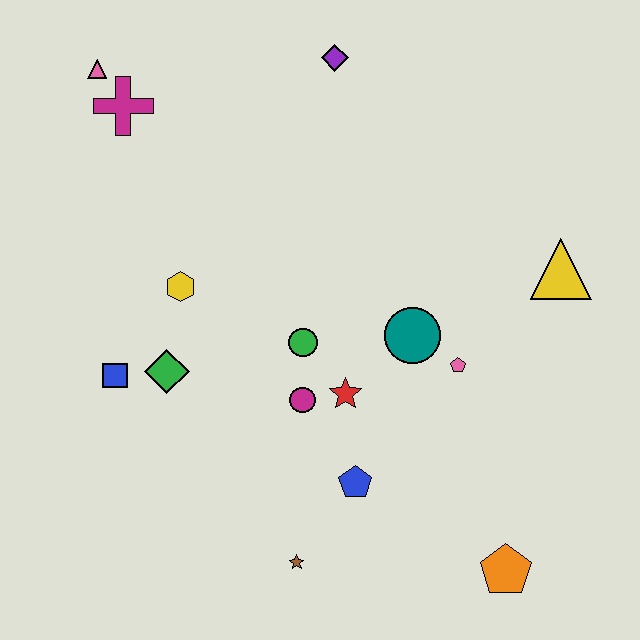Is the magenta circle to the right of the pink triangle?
Yes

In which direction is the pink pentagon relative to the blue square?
The pink pentagon is to the right of the blue square.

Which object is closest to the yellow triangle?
The pink pentagon is closest to the yellow triangle.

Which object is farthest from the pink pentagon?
The pink triangle is farthest from the pink pentagon.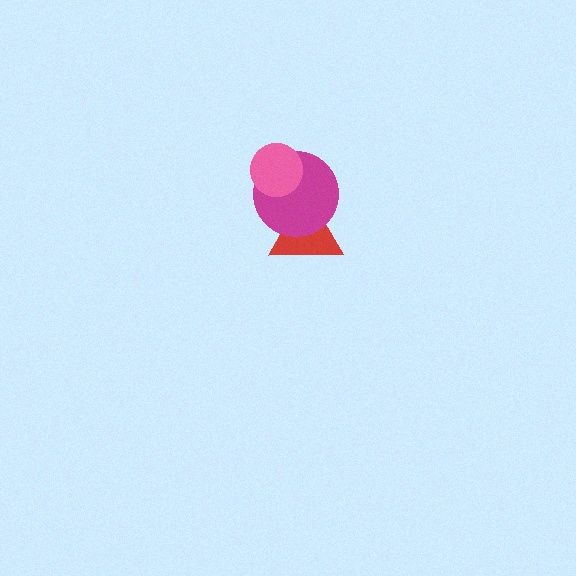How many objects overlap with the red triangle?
1 object overlaps with the red triangle.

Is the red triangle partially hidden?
Yes, it is partially covered by another shape.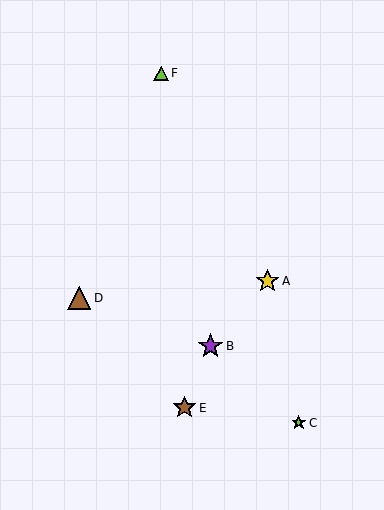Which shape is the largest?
The purple star (labeled B) is the largest.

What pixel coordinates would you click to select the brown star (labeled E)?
Click at (185, 408) to select the brown star E.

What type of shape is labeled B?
Shape B is a purple star.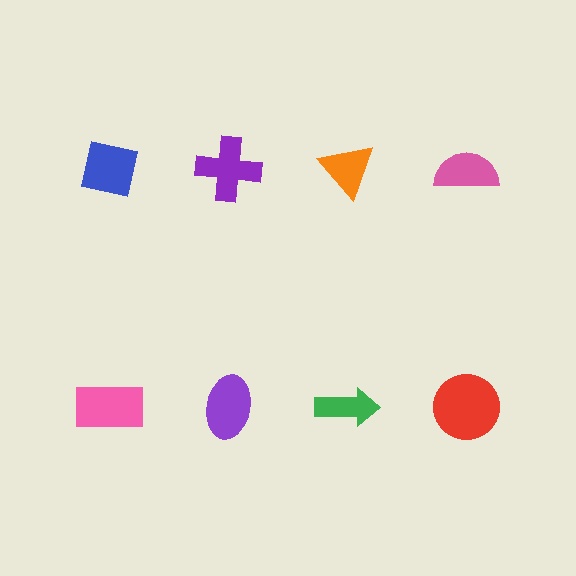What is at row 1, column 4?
A pink semicircle.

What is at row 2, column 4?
A red circle.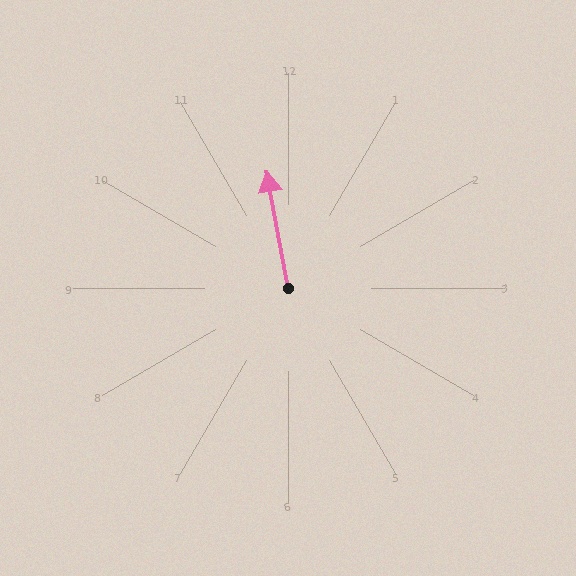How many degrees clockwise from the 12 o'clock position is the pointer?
Approximately 350 degrees.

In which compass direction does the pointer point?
North.